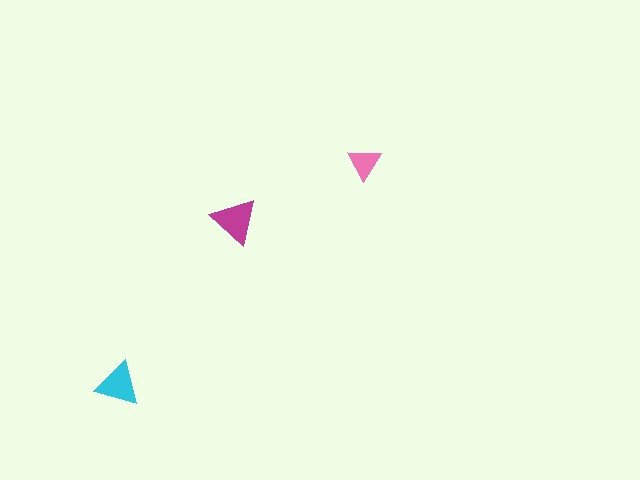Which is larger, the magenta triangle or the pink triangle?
The magenta one.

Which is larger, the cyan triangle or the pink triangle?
The cyan one.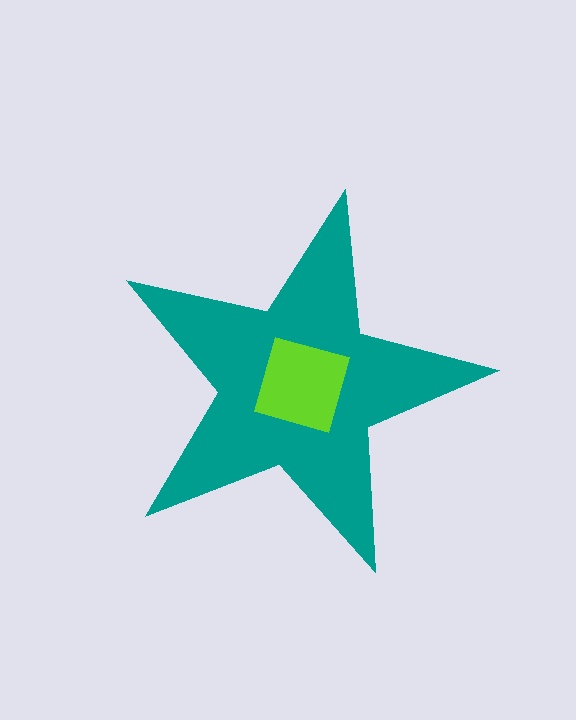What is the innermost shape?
The lime diamond.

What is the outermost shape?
The teal star.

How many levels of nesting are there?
2.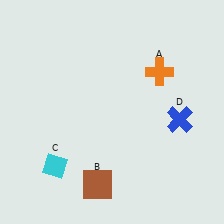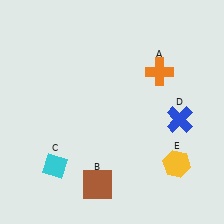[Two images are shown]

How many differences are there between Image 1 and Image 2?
There is 1 difference between the two images.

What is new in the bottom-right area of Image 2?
A yellow hexagon (E) was added in the bottom-right area of Image 2.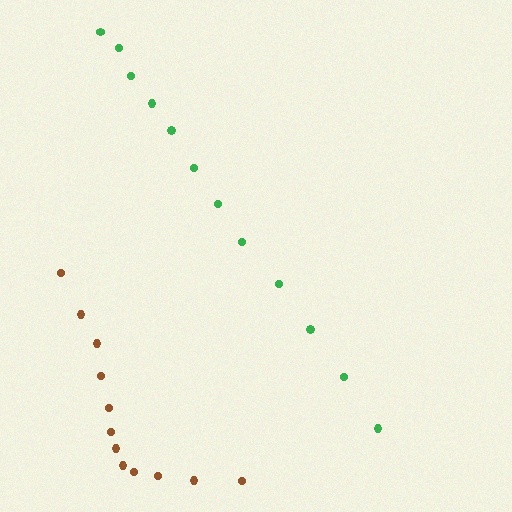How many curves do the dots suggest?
There are 2 distinct paths.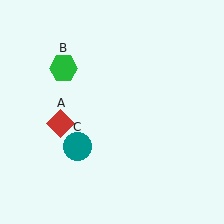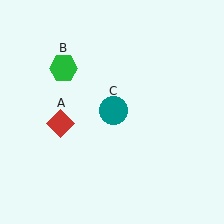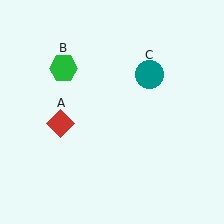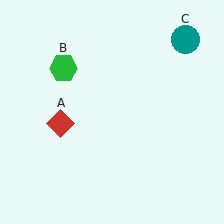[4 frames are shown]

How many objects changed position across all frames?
1 object changed position: teal circle (object C).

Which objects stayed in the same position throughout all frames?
Red diamond (object A) and green hexagon (object B) remained stationary.